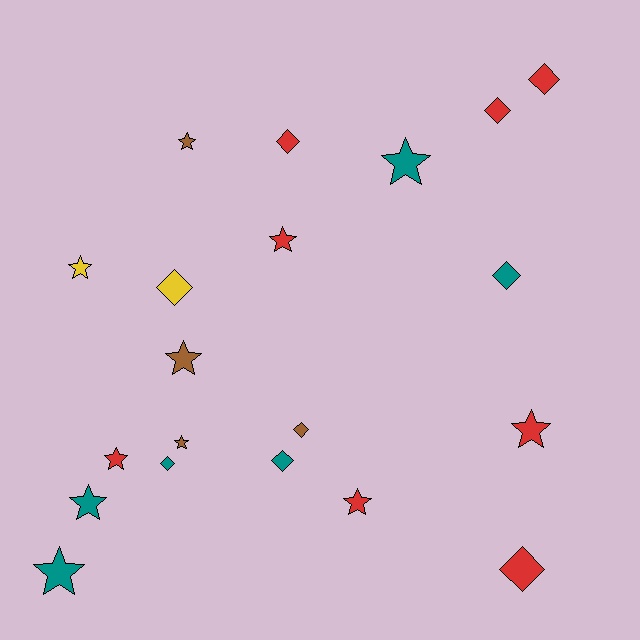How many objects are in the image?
There are 20 objects.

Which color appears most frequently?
Red, with 8 objects.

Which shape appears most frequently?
Star, with 11 objects.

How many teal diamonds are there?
There are 3 teal diamonds.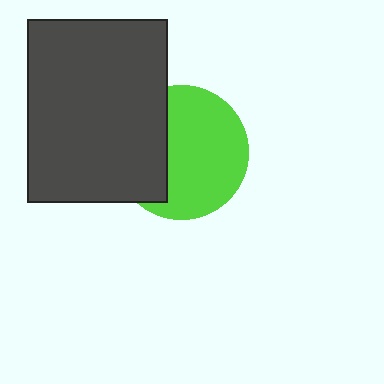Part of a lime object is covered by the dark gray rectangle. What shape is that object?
It is a circle.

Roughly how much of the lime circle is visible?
About half of it is visible (roughly 65%).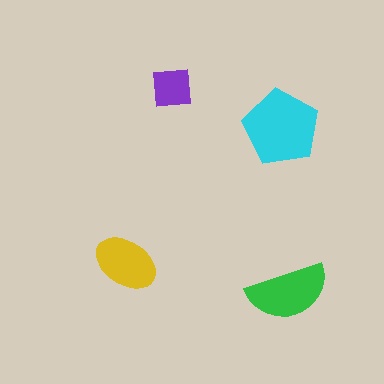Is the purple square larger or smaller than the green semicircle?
Smaller.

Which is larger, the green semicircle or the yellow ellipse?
The green semicircle.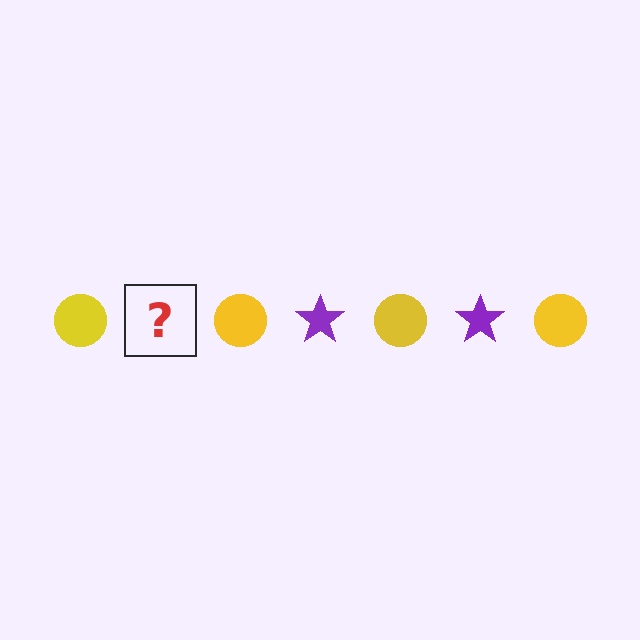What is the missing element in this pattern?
The missing element is a purple star.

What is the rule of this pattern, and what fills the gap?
The rule is that the pattern alternates between yellow circle and purple star. The gap should be filled with a purple star.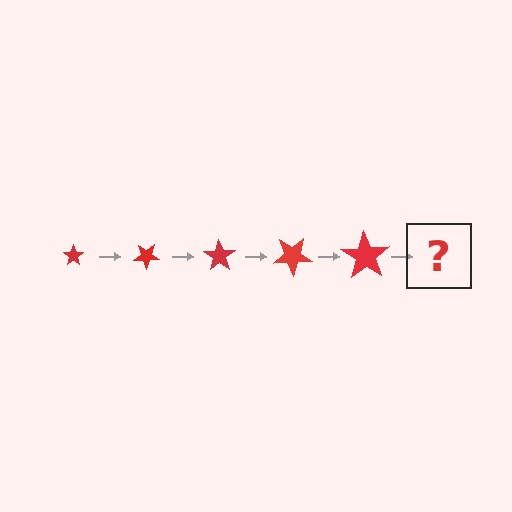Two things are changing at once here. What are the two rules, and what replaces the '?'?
The two rules are that the star grows larger each step and it rotates 35 degrees each step. The '?' should be a star, larger than the previous one and rotated 175 degrees from the start.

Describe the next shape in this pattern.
It should be a star, larger than the previous one and rotated 175 degrees from the start.